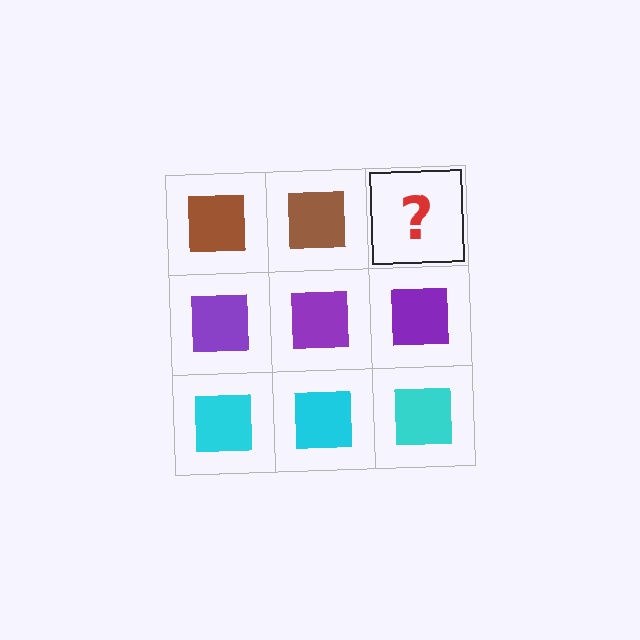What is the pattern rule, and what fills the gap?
The rule is that each row has a consistent color. The gap should be filled with a brown square.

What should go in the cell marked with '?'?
The missing cell should contain a brown square.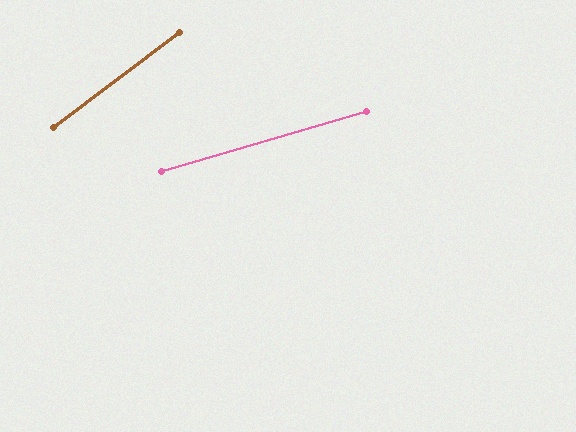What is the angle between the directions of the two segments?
Approximately 21 degrees.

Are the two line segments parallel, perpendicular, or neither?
Neither parallel nor perpendicular — they differ by about 21°.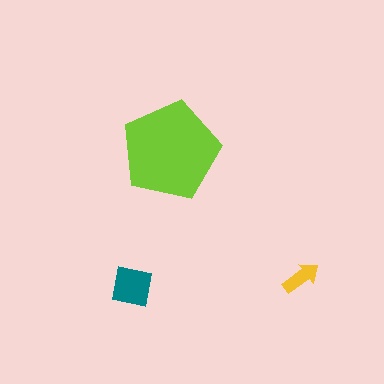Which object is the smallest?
The yellow arrow.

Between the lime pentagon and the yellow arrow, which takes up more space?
The lime pentagon.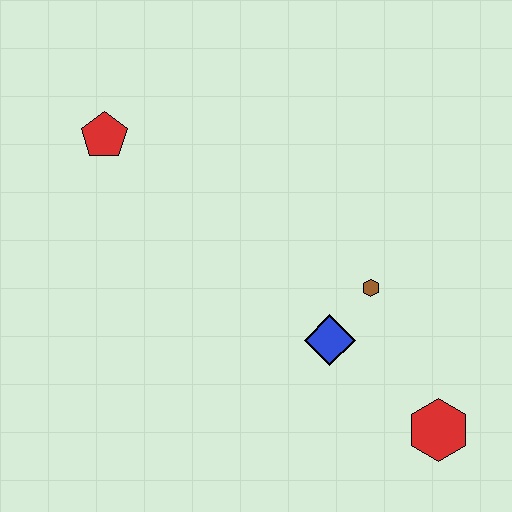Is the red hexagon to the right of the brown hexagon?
Yes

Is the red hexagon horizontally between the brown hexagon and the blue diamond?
No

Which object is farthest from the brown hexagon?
The red pentagon is farthest from the brown hexagon.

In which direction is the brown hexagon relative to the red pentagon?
The brown hexagon is to the right of the red pentagon.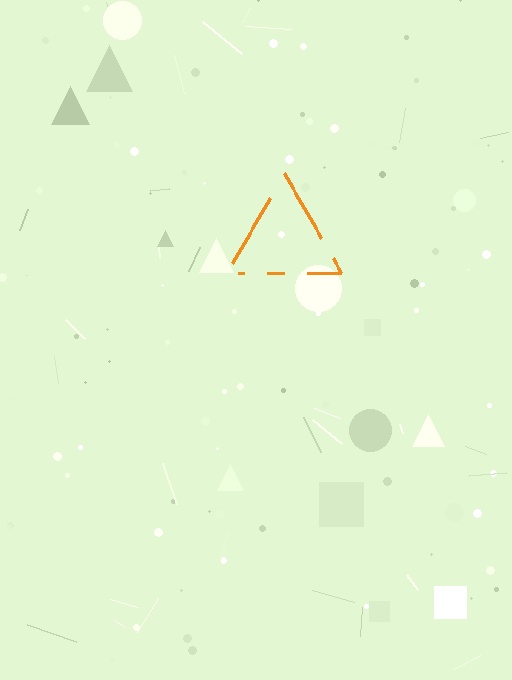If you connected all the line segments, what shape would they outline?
They would outline a triangle.